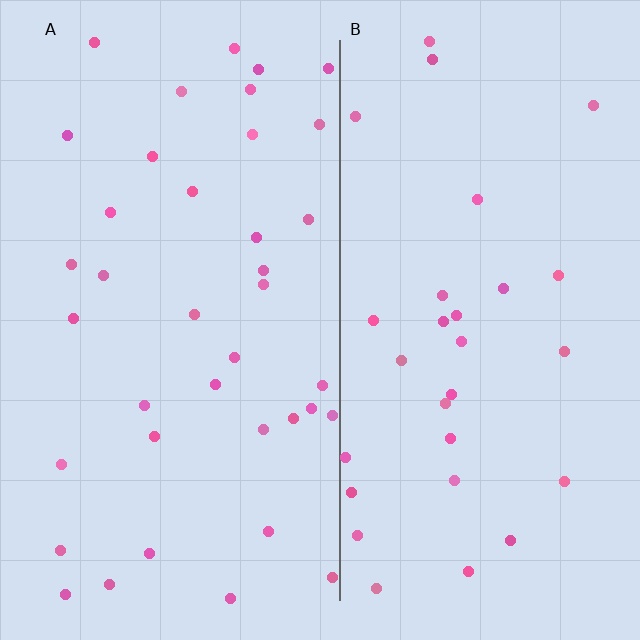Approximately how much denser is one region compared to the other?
Approximately 1.3× — region A over region B.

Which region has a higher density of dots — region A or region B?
A (the left).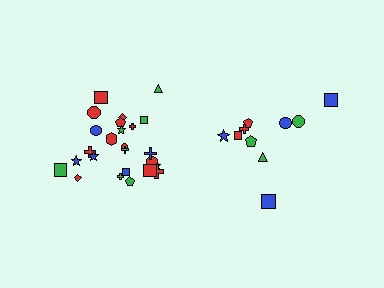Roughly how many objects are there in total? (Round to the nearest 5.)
Roughly 35 objects in total.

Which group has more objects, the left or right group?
The left group.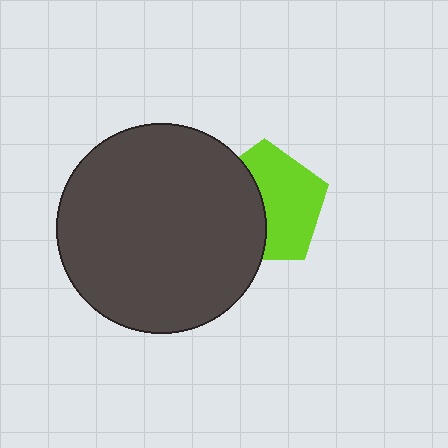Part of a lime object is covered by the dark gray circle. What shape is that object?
It is a pentagon.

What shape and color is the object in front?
The object in front is a dark gray circle.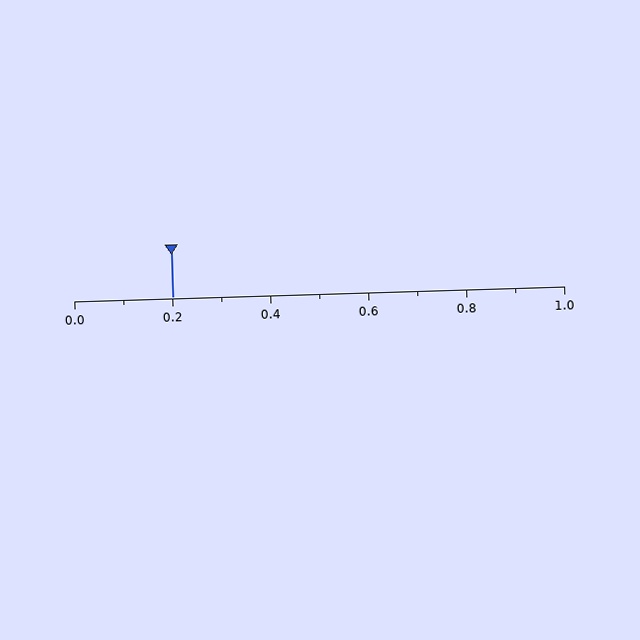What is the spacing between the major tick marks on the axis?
The major ticks are spaced 0.2 apart.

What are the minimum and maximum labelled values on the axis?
The axis runs from 0.0 to 1.0.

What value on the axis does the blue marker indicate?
The marker indicates approximately 0.2.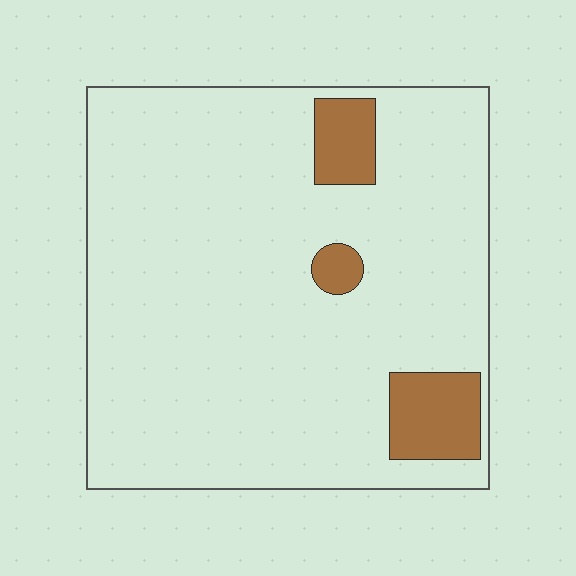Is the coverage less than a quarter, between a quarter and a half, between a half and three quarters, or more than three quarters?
Less than a quarter.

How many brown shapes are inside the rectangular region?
3.